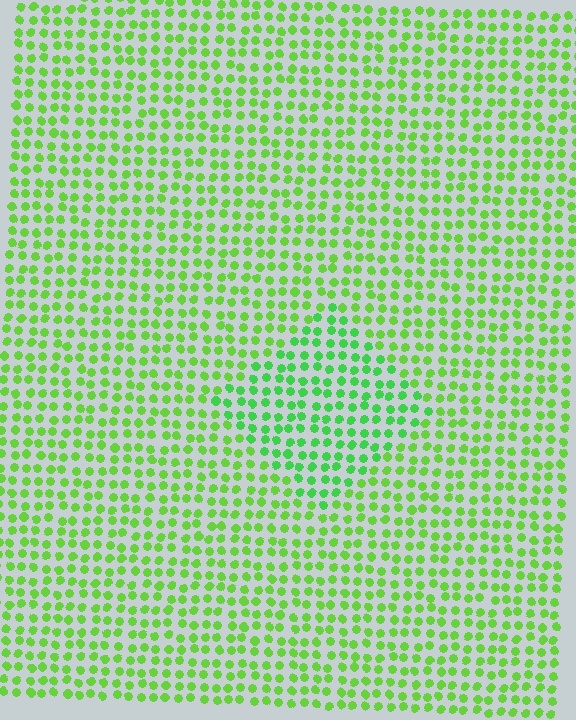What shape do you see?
I see a diamond.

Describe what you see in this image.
The image is filled with small lime elements in a uniform arrangement. A diamond-shaped region is visible where the elements are tinted to a slightly different hue, forming a subtle color boundary.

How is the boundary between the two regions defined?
The boundary is defined purely by a slight shift in hue (about 23 degrees). Spacing, size, and orientation are identical on both sides.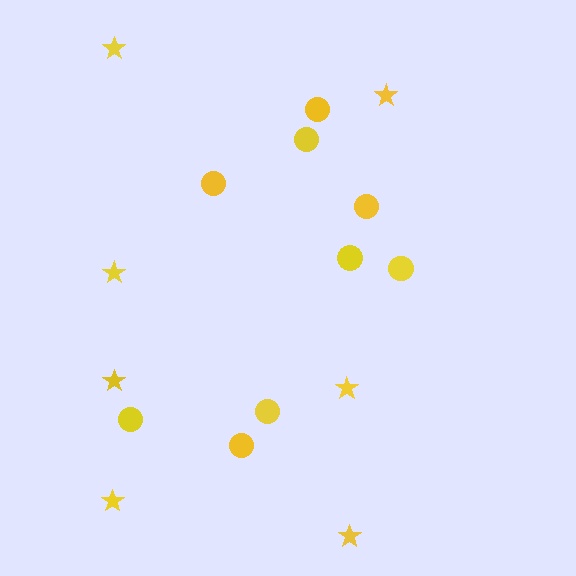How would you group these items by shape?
There are 2 groups: one group of stars (7) and one group of circles (9).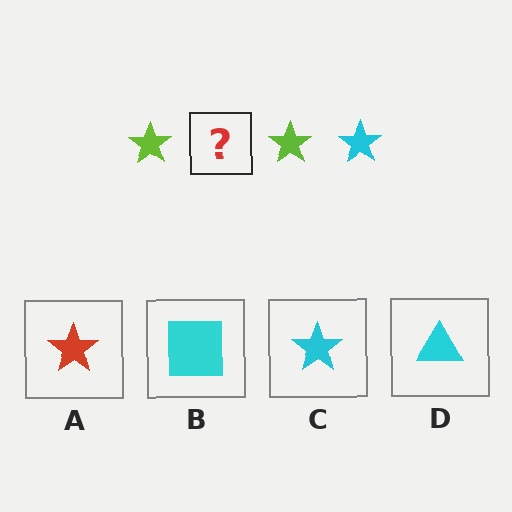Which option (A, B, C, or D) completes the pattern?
C.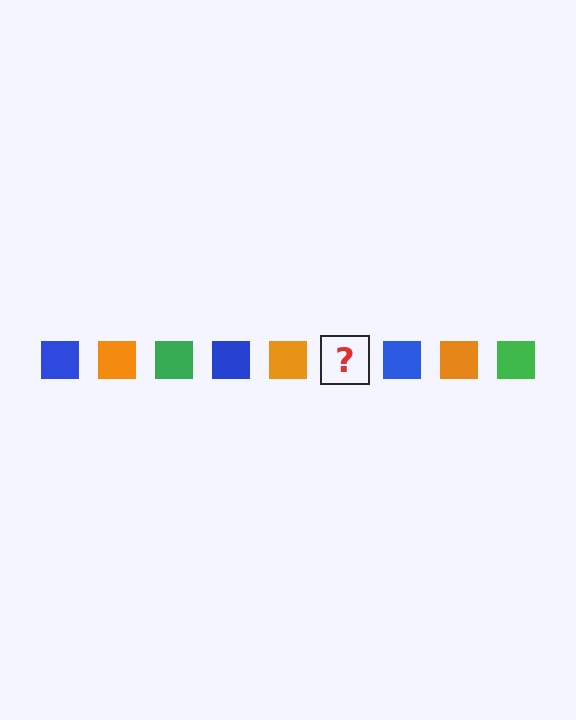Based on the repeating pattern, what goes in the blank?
The blank should be a green square.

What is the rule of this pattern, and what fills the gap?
The rule is that the pattern cycles through blue, orange, green squares. The gap should be filled with a green square.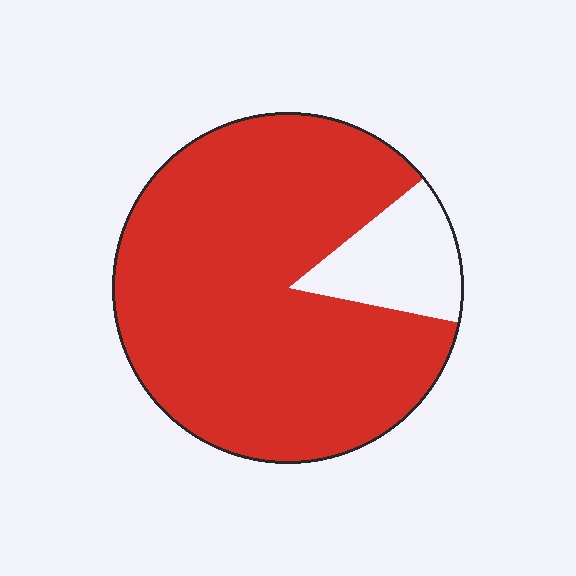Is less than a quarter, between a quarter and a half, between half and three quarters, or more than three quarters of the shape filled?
More than three quarters.